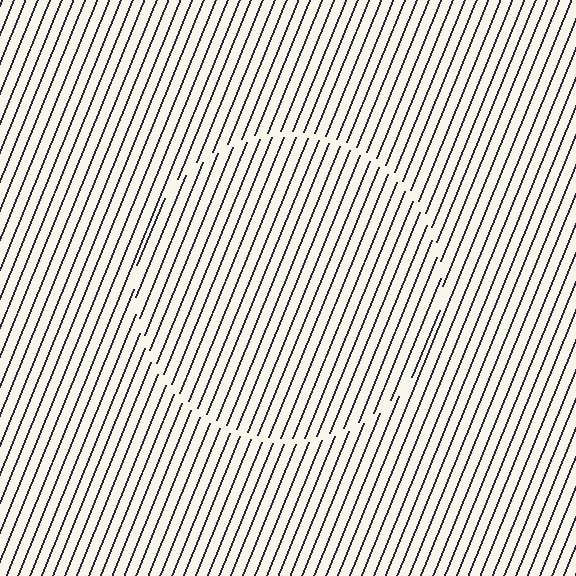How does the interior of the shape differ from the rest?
The interior of the shape contains the same grating, shifted by half a period — the contour is defined by the phase discontinuity where line-ends from the inner and outer gratings abut.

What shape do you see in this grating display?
An illusory circle. The interior of the shape contains the same grating, shifted by half a period — the contour is defined by the phase discontinuity where line-ends from the inner and outer gratings abut.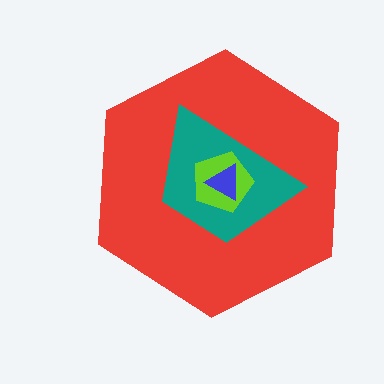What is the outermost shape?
The red hexagon.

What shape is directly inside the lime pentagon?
The blue triangle.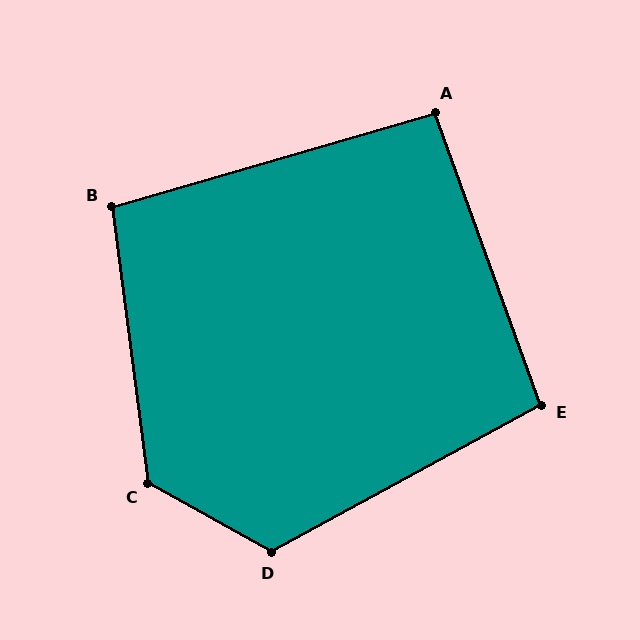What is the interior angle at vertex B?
Approximately 99 degrees (obtuse).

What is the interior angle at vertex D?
Approximately 122 degrees (obtuse).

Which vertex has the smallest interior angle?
A, at approximately 94 degrees.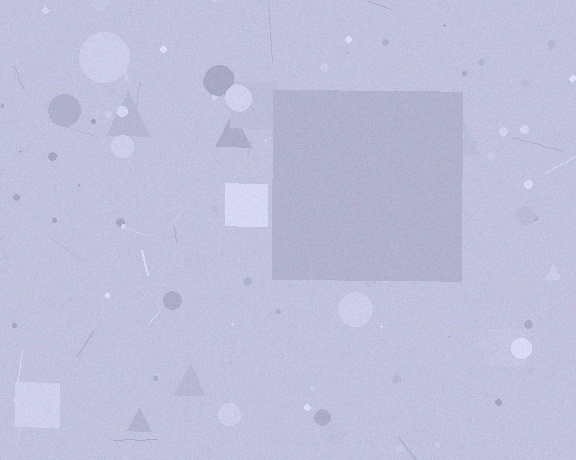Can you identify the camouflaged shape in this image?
The camouflaged shape is a square.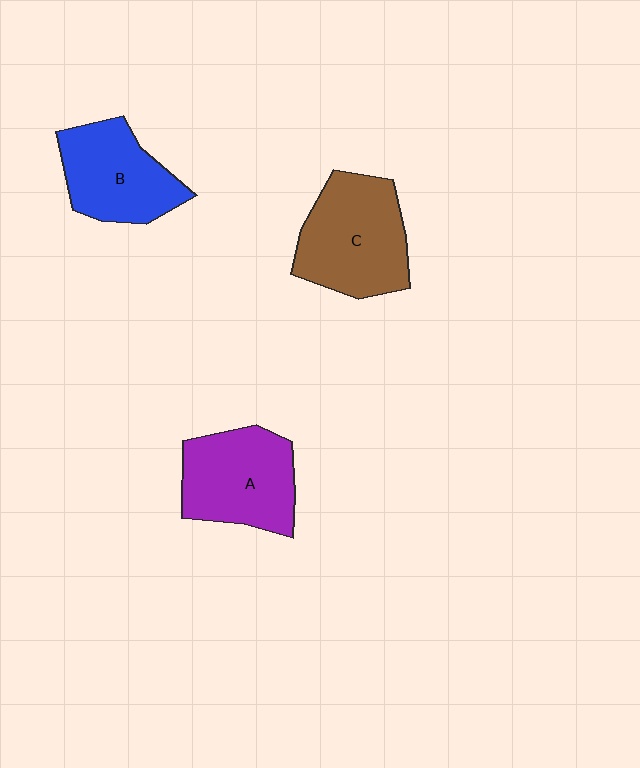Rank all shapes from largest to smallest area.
From largest to smallest: C (brown), A (purple), B (blue).